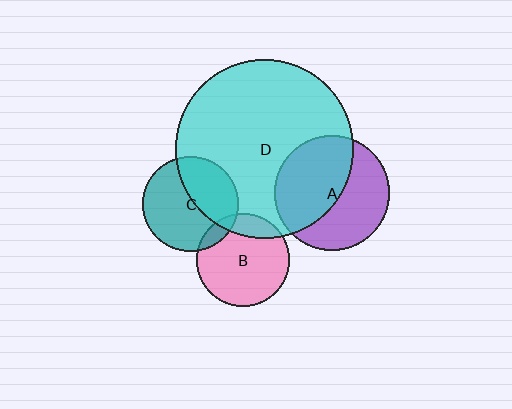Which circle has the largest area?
Circle D (cyan).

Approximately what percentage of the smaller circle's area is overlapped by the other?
Approximately 40%.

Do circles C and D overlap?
Yes.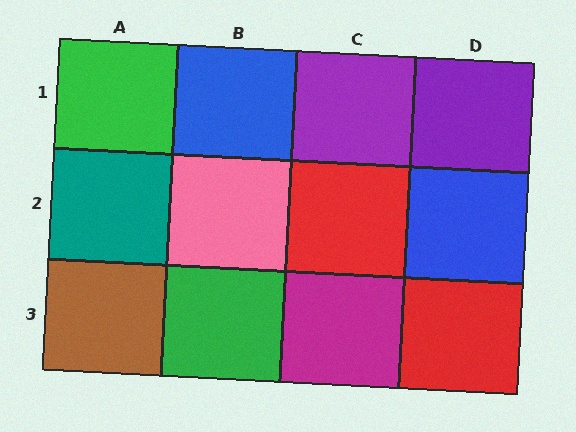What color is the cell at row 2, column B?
Pink.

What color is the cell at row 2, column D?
Blue.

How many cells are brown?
1 cell is brown.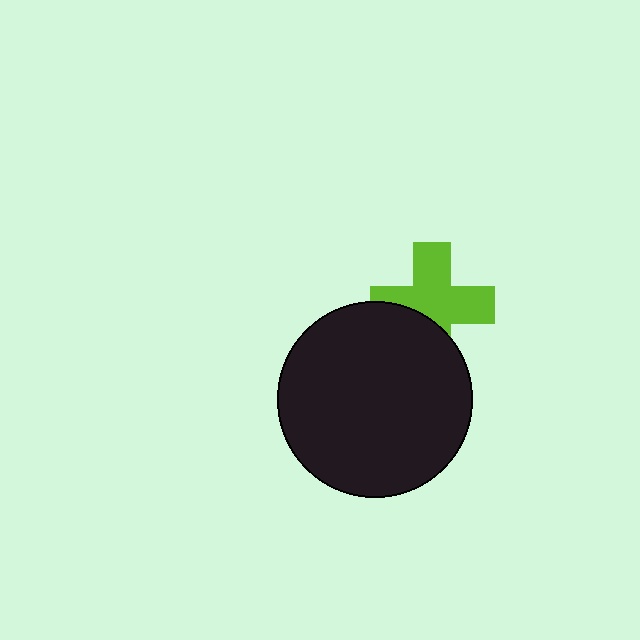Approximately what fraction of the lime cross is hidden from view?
Roughly 33% of the lime cross is hidden behind the black circle.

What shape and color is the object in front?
The object in front is a black circle.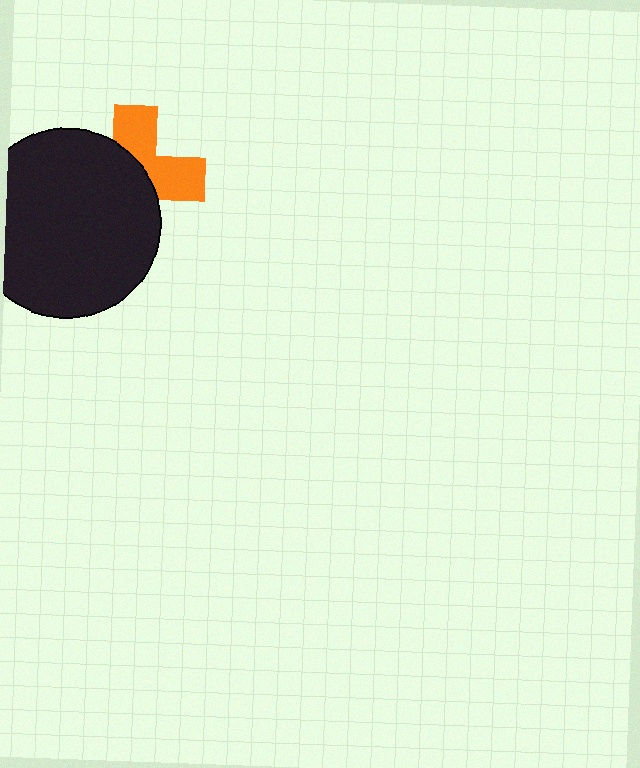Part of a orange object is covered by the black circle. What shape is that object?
It is a cross.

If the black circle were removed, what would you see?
You would see the complete orange cross.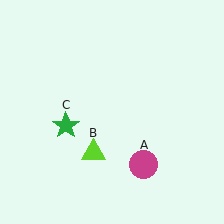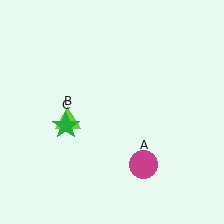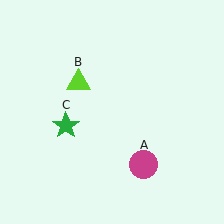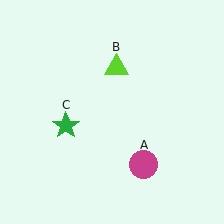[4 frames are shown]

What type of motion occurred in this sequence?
The lime triangle (object B) rotated clockwise around the center of the scene.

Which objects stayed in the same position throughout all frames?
Magenta circle (object A) and green star (object C) remained stationary.